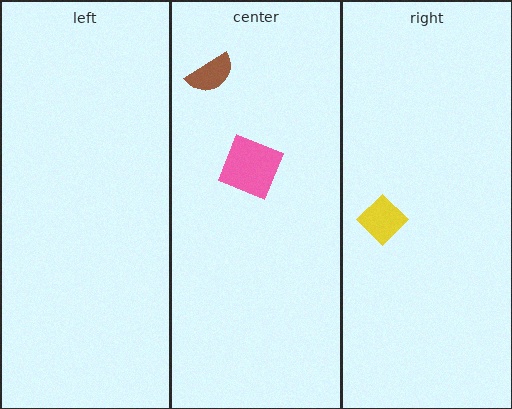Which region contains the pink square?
The center region.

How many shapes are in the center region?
2.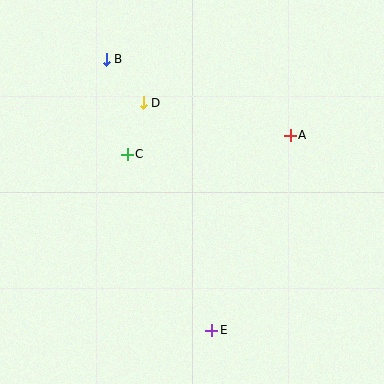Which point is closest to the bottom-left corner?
Point E is closest to the bottom-left corner.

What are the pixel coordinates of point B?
Point B is at (106, 59).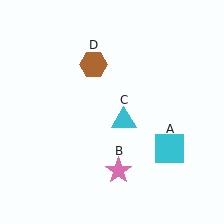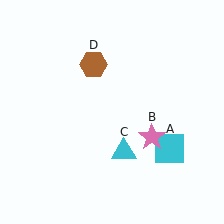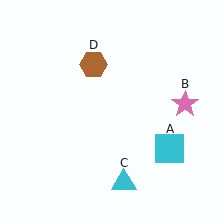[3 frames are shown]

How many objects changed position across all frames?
2 objects changed position: pink star (object B), cyan triangle (object C).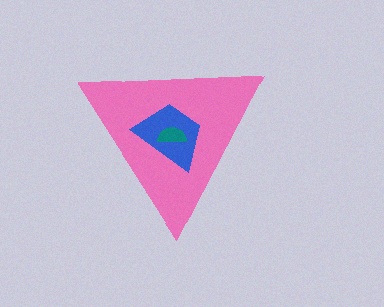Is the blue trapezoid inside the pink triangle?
Yes.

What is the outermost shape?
The pink triangle.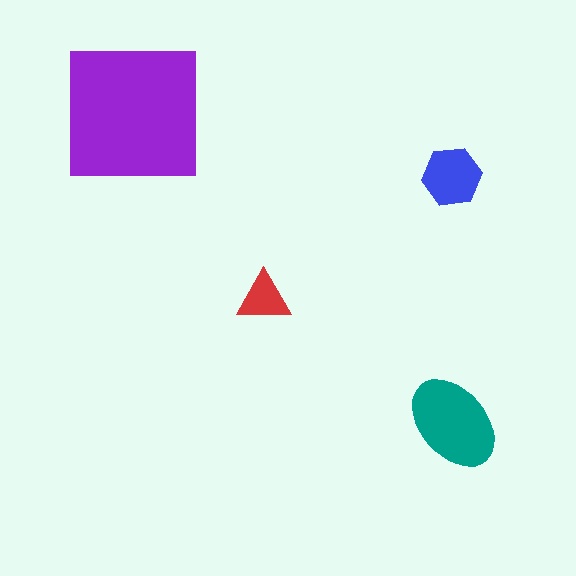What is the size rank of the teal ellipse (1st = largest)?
2nd.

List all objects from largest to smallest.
The purple square, the teal ellipse, the blue hexagon, the red triangle.